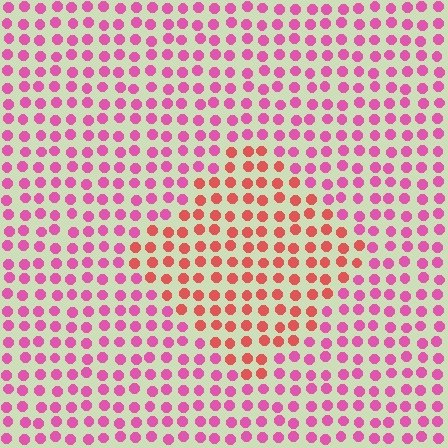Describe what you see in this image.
The image is filled with small pink elements in a uniform arrangement. A diamond-shaped region is visible where the elements are tinted to a slightly different hue, forming a subtle color boundary.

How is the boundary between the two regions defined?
The boundary is defined purely by a slight shift in hue (about 38 degrees). Spacing, size, and orientation are identical on both sides.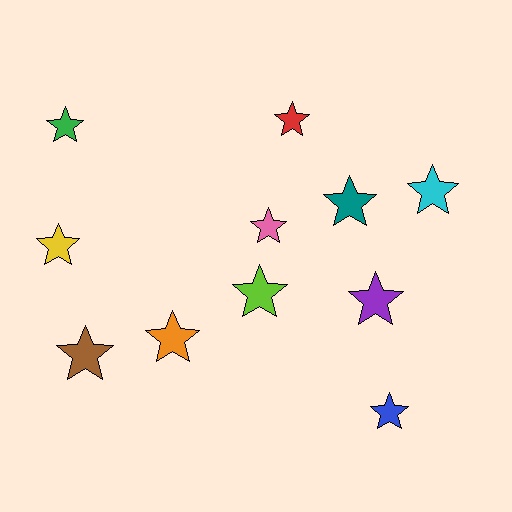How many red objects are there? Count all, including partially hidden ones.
There is 1 red object.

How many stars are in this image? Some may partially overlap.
There are 11 stars.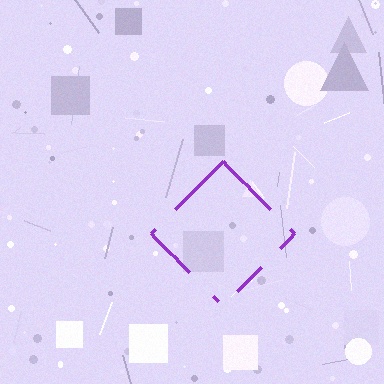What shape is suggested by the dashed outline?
The dashed outline suggests a diamond.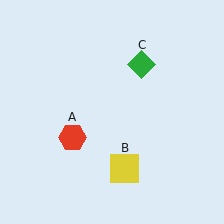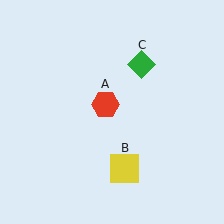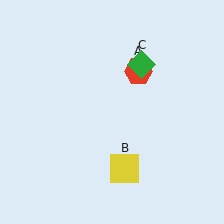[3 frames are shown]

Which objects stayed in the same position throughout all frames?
Yellow square (object B) and green diamond (object C) remained stationary.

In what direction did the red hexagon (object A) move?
The red hexagon (object A) moved up and to the right.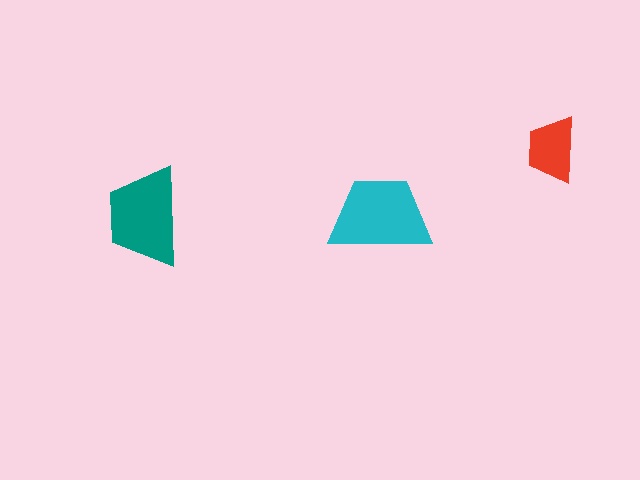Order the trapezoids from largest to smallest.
the cyan one, the teal one, the red one.